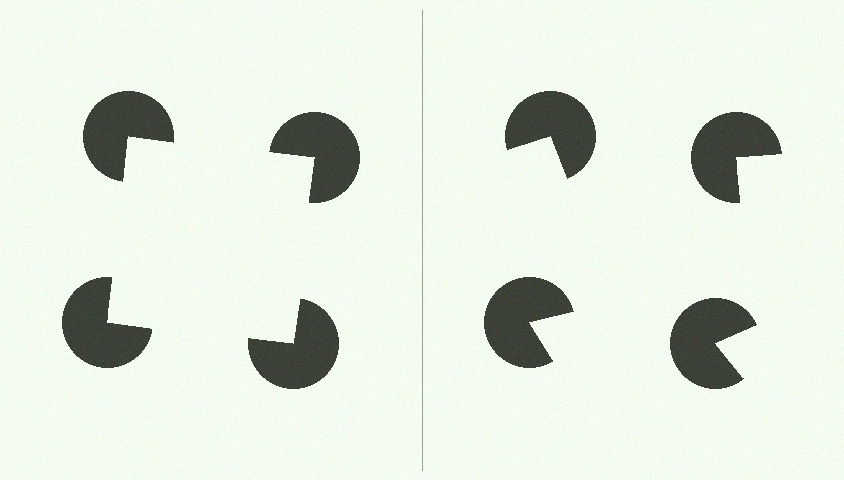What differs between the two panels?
The pac-man discs are positioned identically on both sides; only the wedge orientations differ. On the left they align to a square; on the right they are misaligned.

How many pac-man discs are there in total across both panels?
8 — 4 on each side.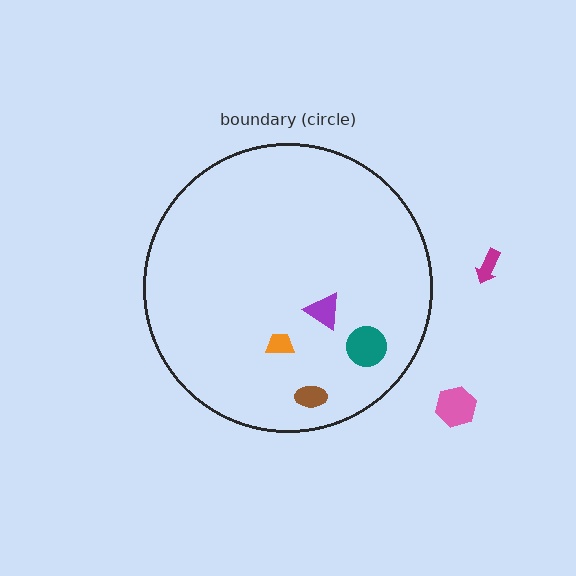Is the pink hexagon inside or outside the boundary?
Outside.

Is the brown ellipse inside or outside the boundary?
Inside.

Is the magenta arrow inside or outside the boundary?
Outside.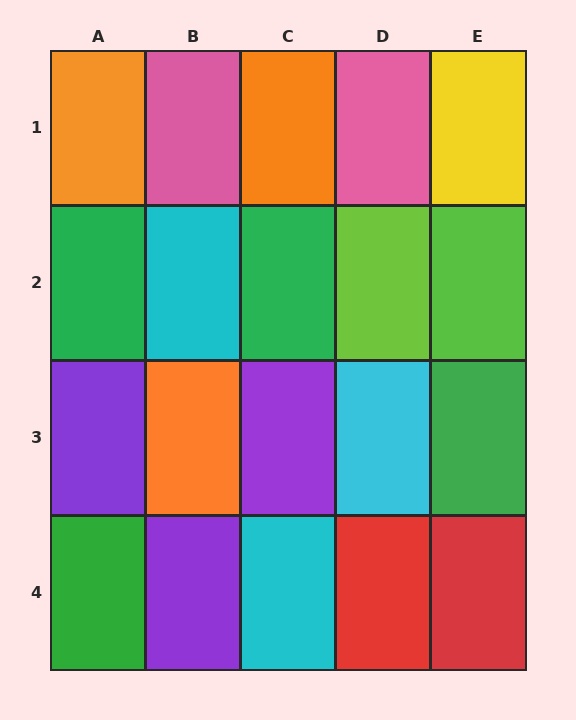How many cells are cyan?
3 cells are cyan.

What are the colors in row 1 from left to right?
Orange, pink, orange, pink, yellow.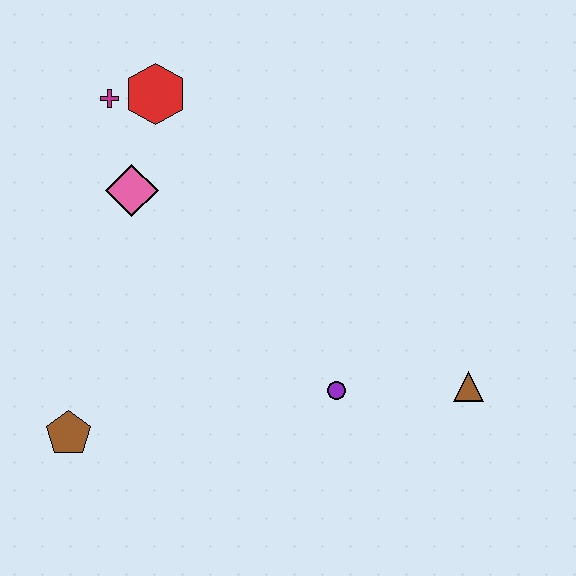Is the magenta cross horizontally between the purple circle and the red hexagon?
No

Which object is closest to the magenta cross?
The red hexagon is closest to the magenta cross.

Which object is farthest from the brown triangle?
The magenta cross is farthest from the brown triangle.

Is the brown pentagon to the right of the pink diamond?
No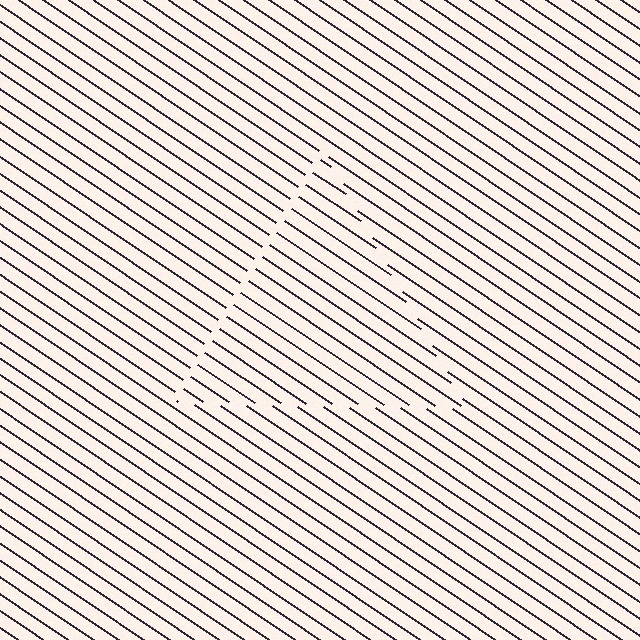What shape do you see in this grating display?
An illusory triangle. The interior of the shape contains the same grating, shifted by half a period — the contour is defined by the phase discontinuity where line-ends from the inner and outer gratings abut.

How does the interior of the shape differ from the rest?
The interior of the shape contains the same grating, shifted by half a period — the contour is defined by the phase discontinuity where line-ends from the inner and outer gratings abut.